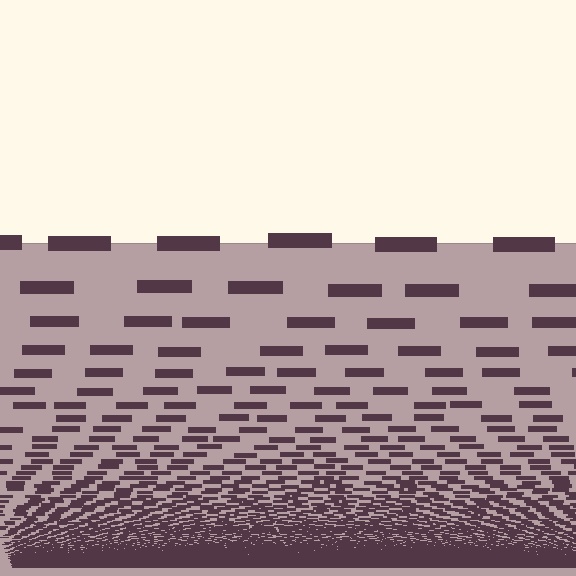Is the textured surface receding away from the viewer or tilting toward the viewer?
The surface appears to tilt toward the viewer. Texture elements get larger and sparser toward the top.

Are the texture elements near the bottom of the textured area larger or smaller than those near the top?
Smaller. The gradient is inverted — elements near the bottom are smaller and denser.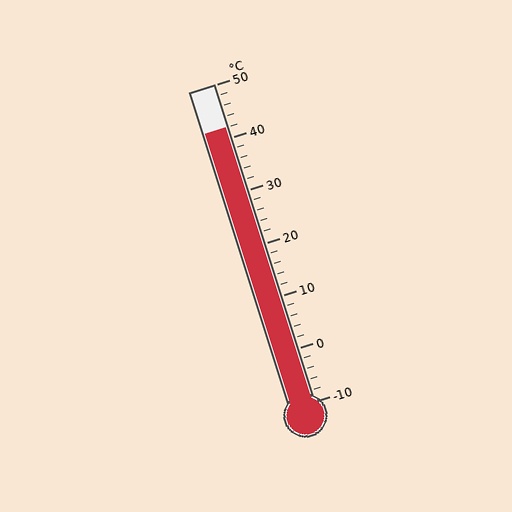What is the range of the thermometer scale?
The thermometer scale ranges from -10°C to 50°C.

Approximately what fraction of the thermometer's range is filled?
The thermometer is filled to approximately 85% of its range.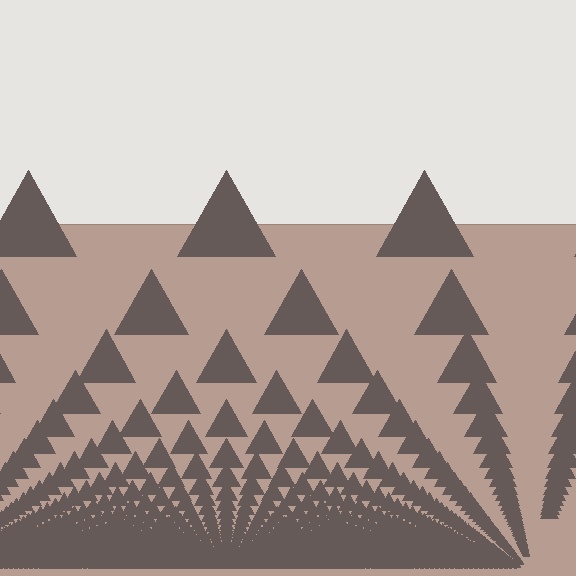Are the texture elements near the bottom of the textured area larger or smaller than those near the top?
Smaller. The gradient is inverted — elements near the bottom are smaller and denser.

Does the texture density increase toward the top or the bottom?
Density increases toward the bottom.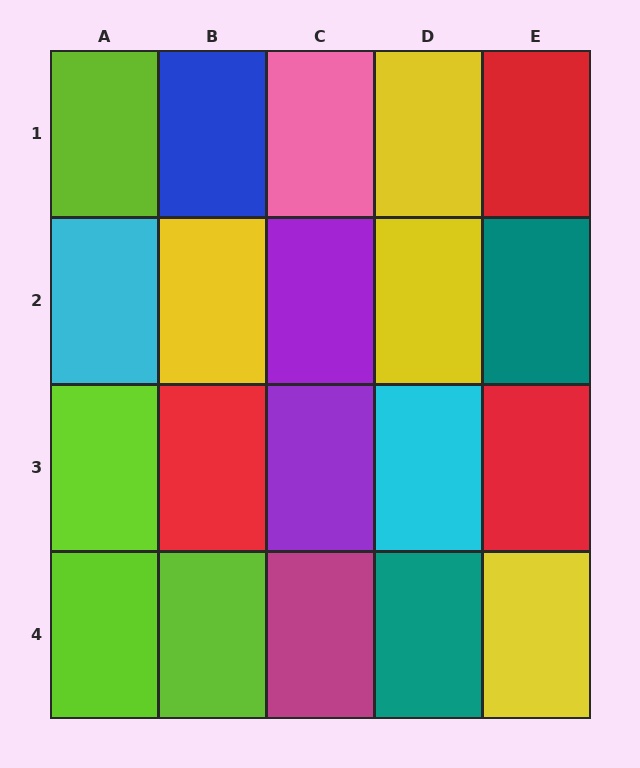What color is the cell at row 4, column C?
Magenta.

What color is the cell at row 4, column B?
Lime.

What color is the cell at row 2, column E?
Teal.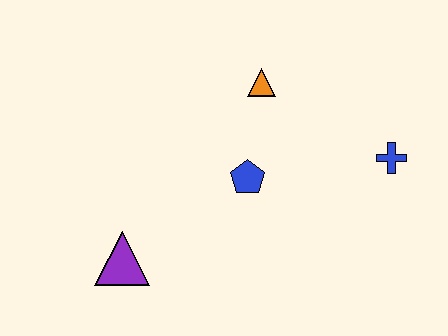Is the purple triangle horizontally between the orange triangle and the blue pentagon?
No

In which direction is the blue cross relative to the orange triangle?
The blue cross is to the right of the orange triangle.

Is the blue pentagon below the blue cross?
Yes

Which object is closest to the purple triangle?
The blue pentagon is closest to the purple triangle.